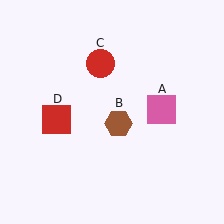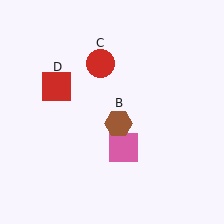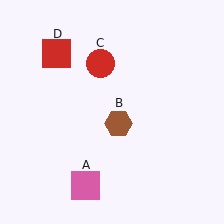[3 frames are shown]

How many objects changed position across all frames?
2 objects changed position: pink square (object A), red square (object D).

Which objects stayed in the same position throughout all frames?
Brown hexagon (object B) and red circle (object C) remained stationary.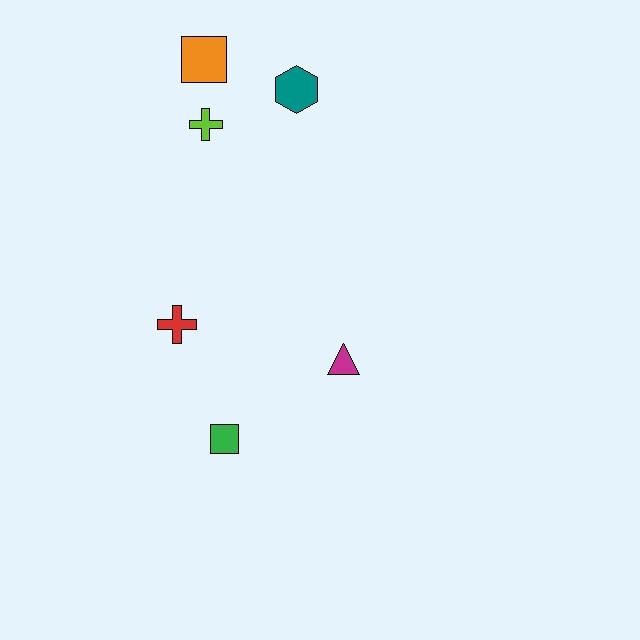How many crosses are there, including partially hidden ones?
There are 2 crosses.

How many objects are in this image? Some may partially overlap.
There are 6 objects.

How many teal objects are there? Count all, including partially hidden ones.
There is 1 teal object.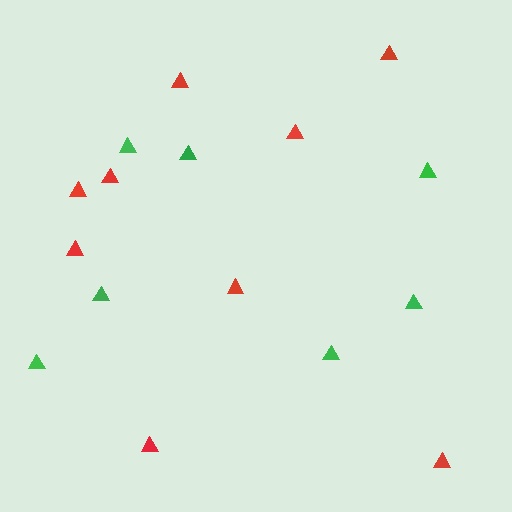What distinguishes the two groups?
There are 2 groups: one group of red triangles (9) and one group of green triangles (7).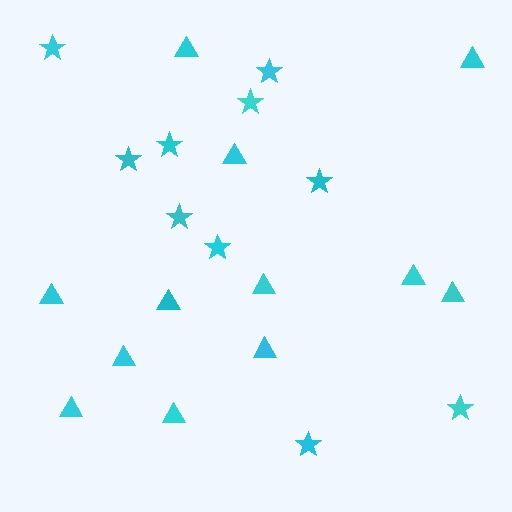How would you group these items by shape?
There are 2 groups: one group of triangles (12) and one group of stars (10).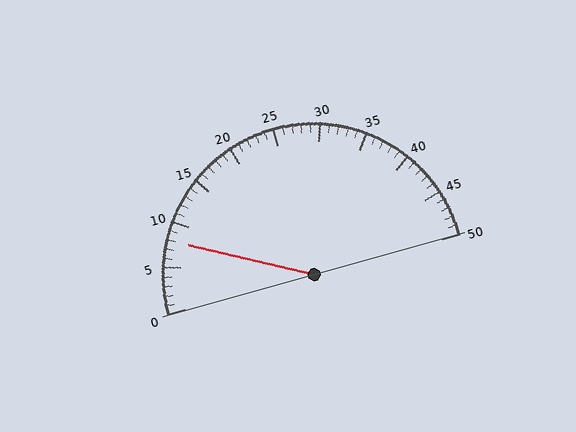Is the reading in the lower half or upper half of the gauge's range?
The reading is in the lower half of the range (0 to 50).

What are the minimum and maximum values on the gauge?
The gauge ranges from 0 to 50.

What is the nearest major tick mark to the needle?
The nearest major tick mark is 10.